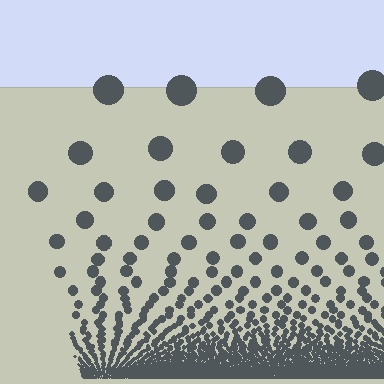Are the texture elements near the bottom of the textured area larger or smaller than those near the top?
Smaller. The gradient is inverted — elements near the bottom are smaller and denser.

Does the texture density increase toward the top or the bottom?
Density increases toward the bottom.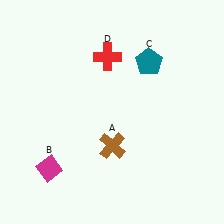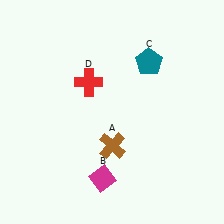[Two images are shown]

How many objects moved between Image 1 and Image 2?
2 objects moved between the two images.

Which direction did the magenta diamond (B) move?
The magenta diamond (B) moved right.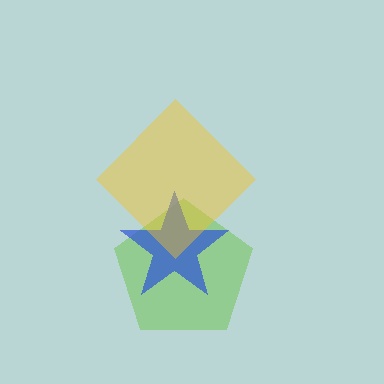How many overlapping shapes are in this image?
There are 3 overlapping shapes in the image.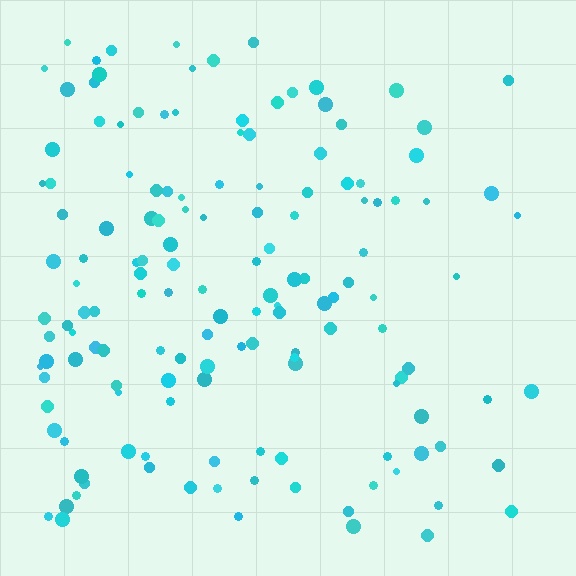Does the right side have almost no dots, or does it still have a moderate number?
Still a moderate number, just noticeably fewer than the left.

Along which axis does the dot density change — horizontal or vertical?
Horizontal.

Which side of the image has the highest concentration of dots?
The left.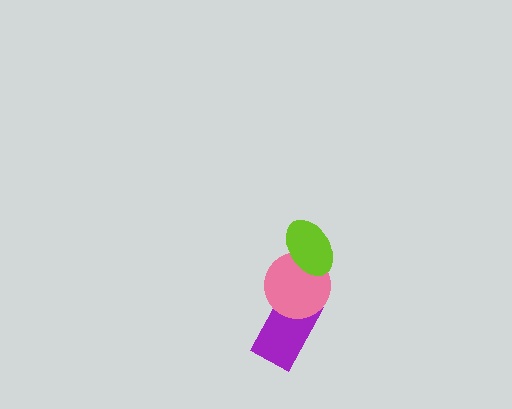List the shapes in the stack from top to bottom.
From top to bottom: the lime ellipse, the pink circle, the purple rectangle.